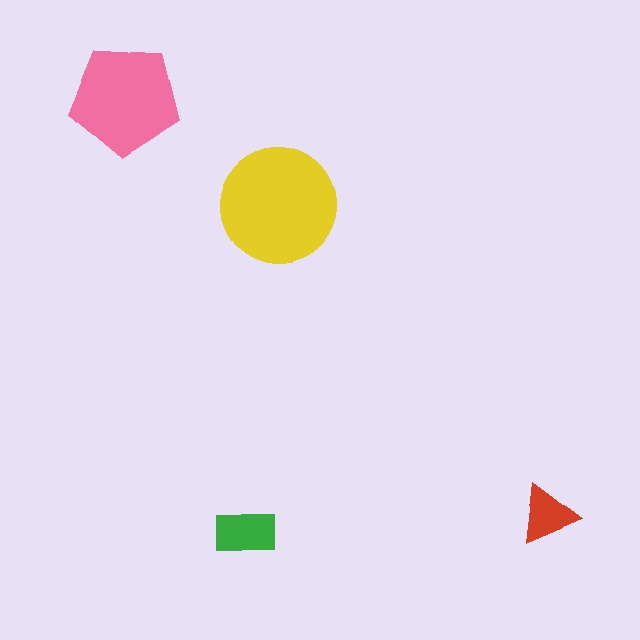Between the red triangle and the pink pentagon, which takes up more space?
The pink pentagon.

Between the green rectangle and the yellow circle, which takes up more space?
The yellow circle.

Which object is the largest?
The yellow circle.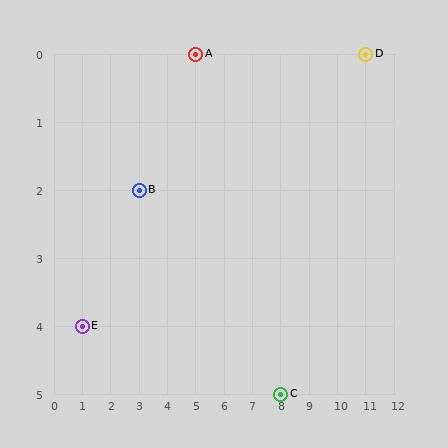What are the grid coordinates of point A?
Point A is at grid coordinates (5, 0).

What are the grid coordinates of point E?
Point E is at grid coordinates (1, 4).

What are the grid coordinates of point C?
Point C is at grid coordinates (8, 5).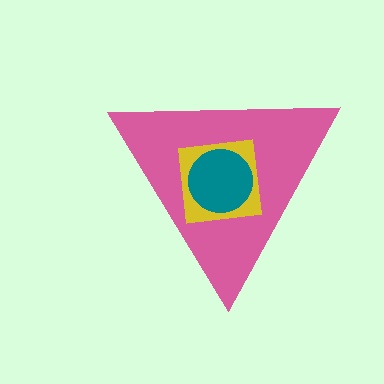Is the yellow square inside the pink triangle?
Yes.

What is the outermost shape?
The pink triangle.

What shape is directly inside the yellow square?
The teal circle.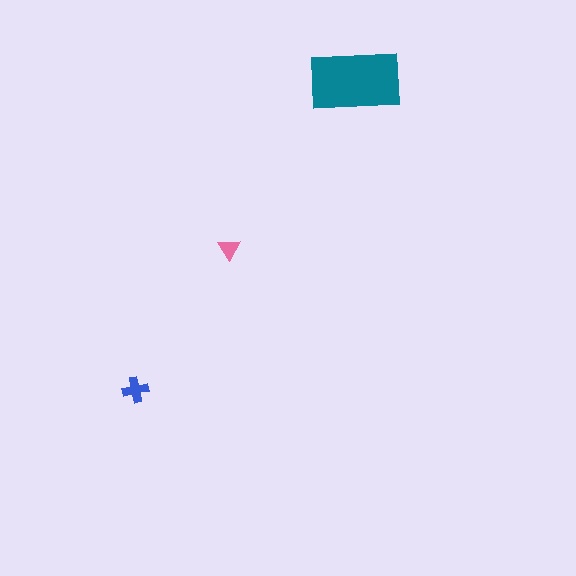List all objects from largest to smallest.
The teal rectangle, the blue cross, the pink triangle.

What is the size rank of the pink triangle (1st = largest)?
3rd.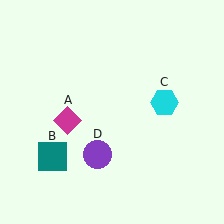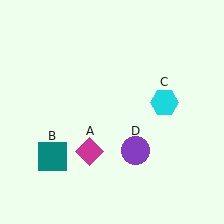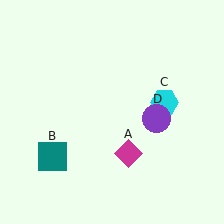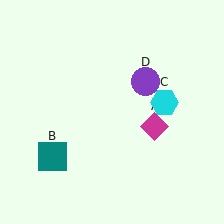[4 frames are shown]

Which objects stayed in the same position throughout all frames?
Teal square (object B) and cyan hexagon (object C) remained stationary.